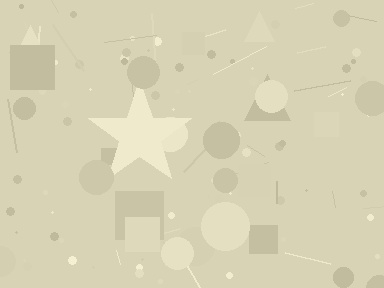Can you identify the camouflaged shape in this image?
The camouflaged shape is a star.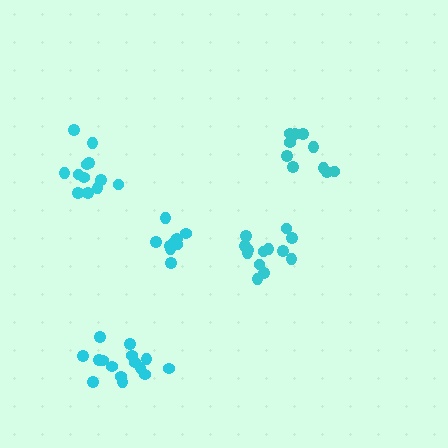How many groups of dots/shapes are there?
There are 5 groups.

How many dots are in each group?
Group 1: 15 dots, Group 2: 10 dots, Group 3: 13 dots, Group 4: 9 dots, Group 5: 12 dots (59 total).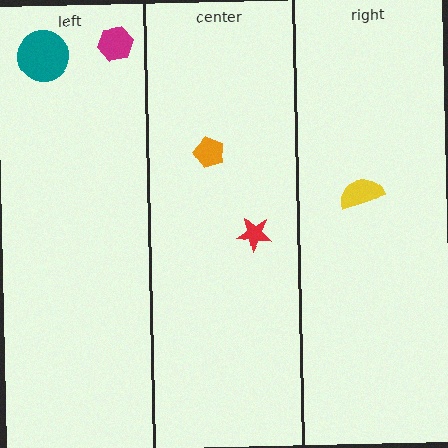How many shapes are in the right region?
1.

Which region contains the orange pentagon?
The center region.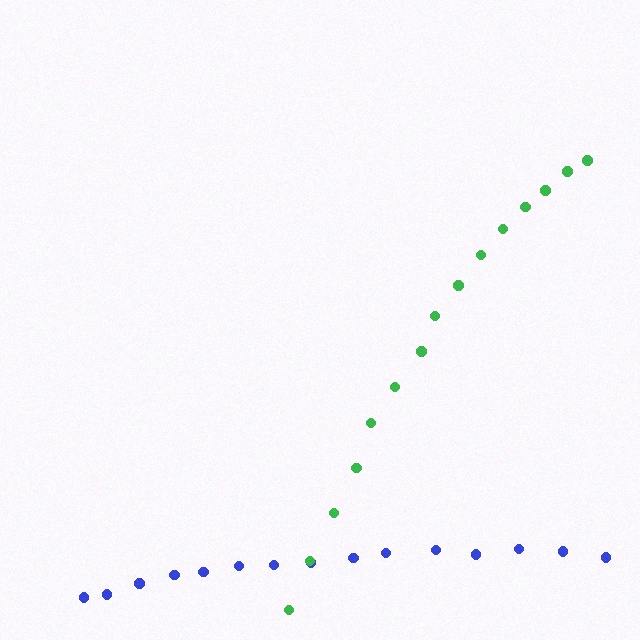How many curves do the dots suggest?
There are 2 distinct paths.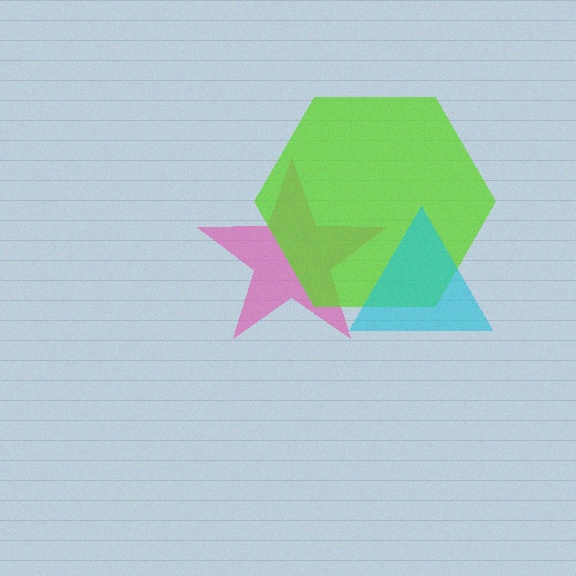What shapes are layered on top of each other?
The layered shapes are: a pink star, a lime hexagon, a cyan triangle.